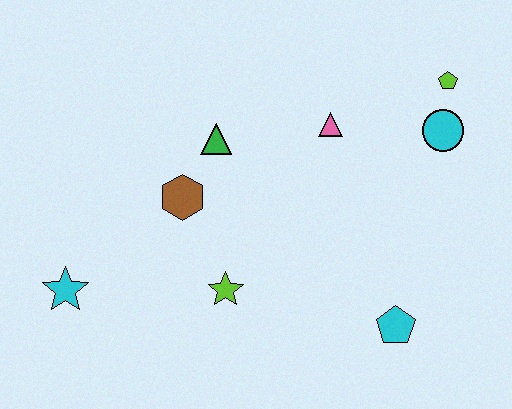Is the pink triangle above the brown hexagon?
Yes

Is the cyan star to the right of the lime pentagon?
No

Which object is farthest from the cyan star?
The lime pentagon is farthest from the cyan star.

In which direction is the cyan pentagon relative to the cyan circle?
The cyan pentagon is below the cyan circle.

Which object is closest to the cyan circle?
The lime pentagon is closest to the cyan circle.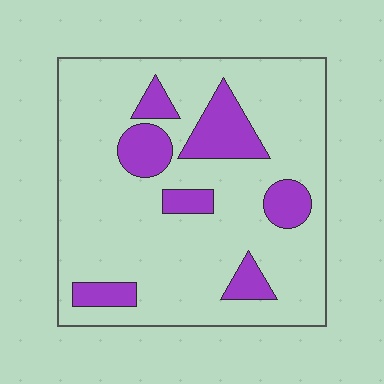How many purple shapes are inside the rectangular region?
7.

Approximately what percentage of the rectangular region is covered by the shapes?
Approximately 20%.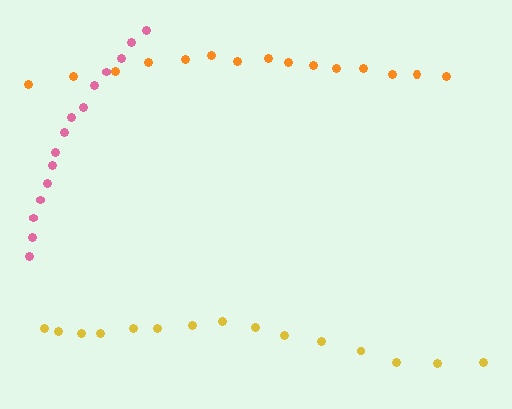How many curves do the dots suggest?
There are 3 distinct paths.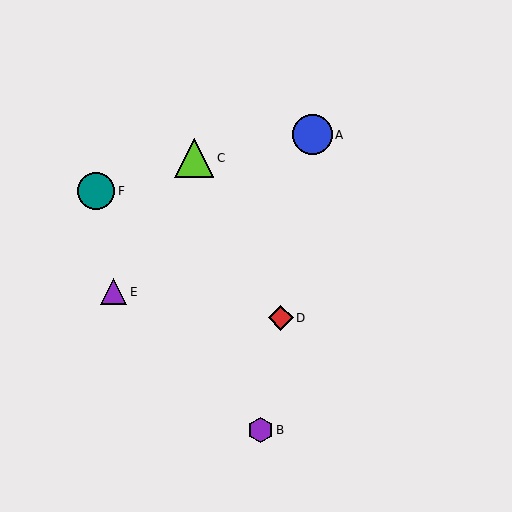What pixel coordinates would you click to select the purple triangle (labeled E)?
Click at (114, 292) to select the purple triangle E.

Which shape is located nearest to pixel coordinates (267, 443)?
The purple hexagon (labeled B) at (260, 430) is nearest to that location.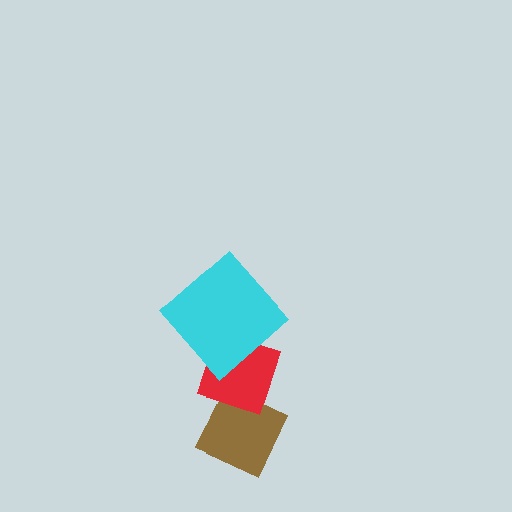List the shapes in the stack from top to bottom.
From top to bottom: the cyan diamond, the red diamond, the brown diamond.